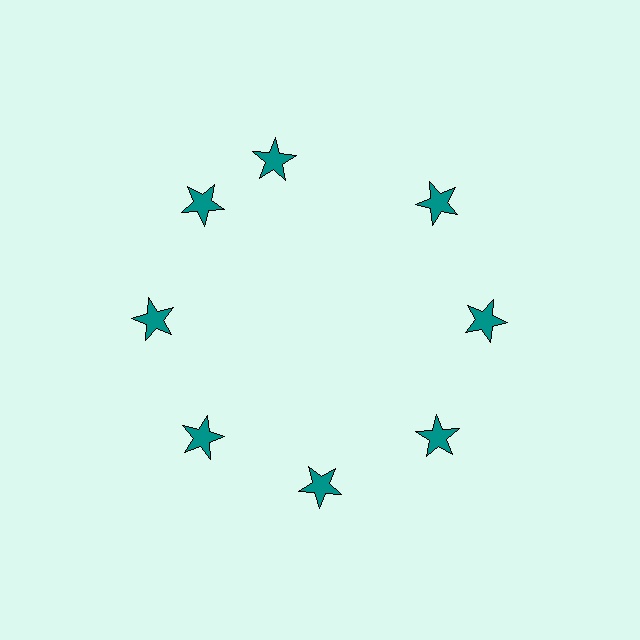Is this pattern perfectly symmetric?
No. The 8 teal stars are arranged in a ring, but one element near the 12 o'clock position is rotated out of alignment along the ring, breaking the 8-fold rotational symmetry.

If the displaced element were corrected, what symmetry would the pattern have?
It would have 8-fold rotational symmetry — the pattern would map onto itself every 45 degrees.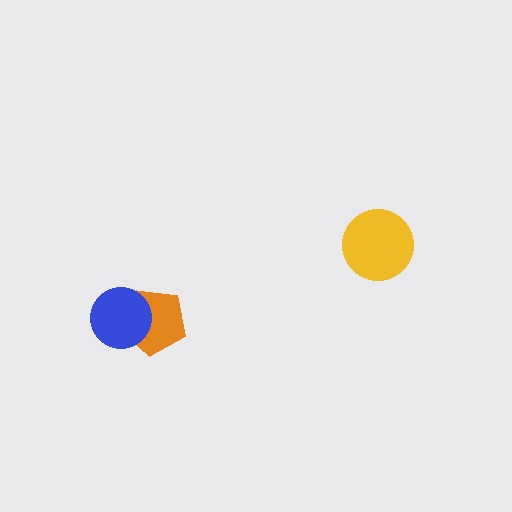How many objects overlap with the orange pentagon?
1 object overlaps with the orange pentagon.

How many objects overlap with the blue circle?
1 object overlaps with the blue circle.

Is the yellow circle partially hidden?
No, no other shape covers it.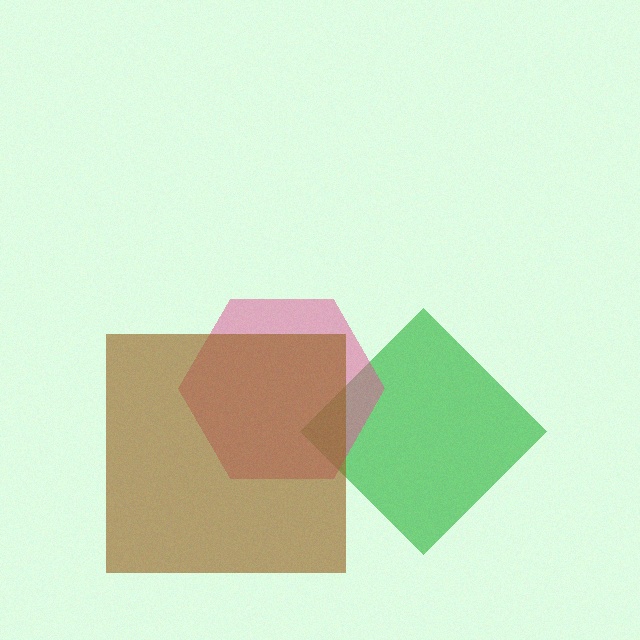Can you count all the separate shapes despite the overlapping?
Yes, there are 3 separate shapes.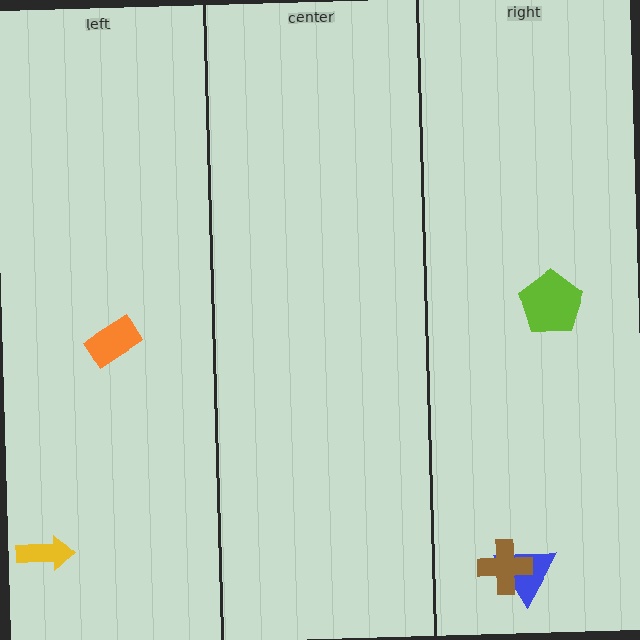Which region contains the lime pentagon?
The right region.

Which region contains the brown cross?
The right region.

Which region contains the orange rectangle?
The left region.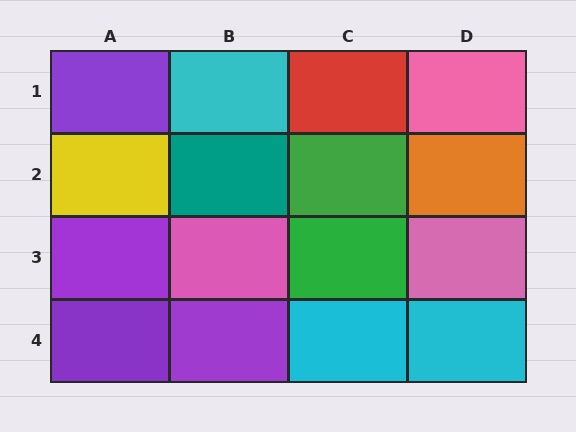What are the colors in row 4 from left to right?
Purple, purple, cyan, cyan.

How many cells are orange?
1 cell is orange.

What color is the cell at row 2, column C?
Green.